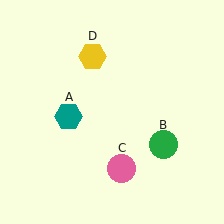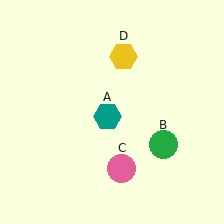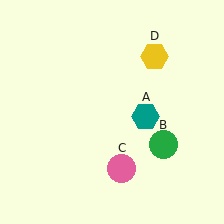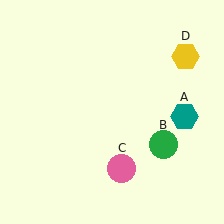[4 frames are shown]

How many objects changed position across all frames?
2 objects changed position: teal hexagon (object A), yellow hexagon (object D).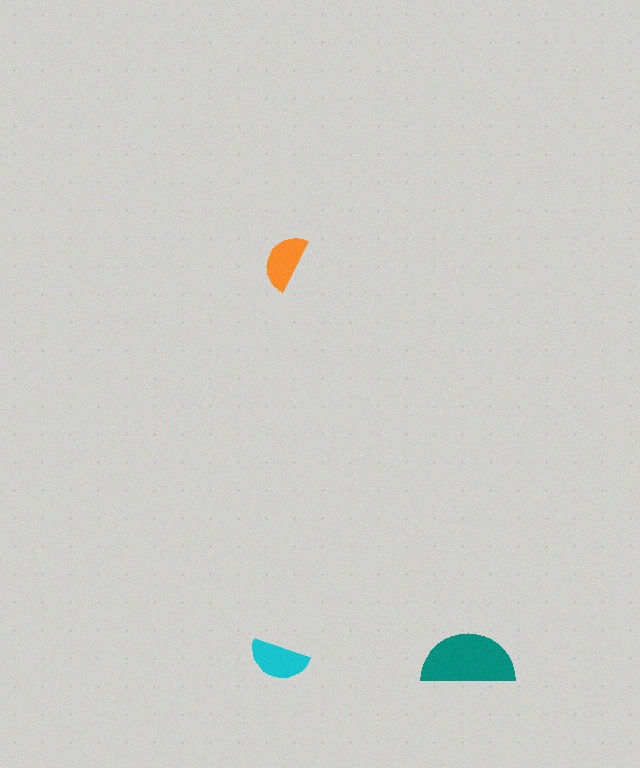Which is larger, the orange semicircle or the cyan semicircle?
The cyan one.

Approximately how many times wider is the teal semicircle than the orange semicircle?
About 1.5 times wider.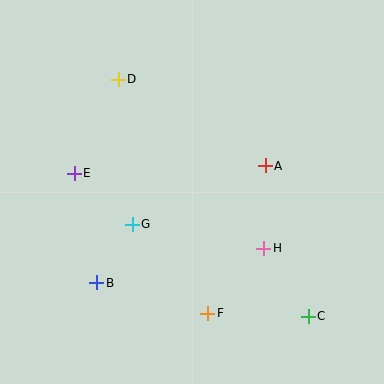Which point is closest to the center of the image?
Point G at (132, 224) is closest to the center.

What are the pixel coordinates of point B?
Point B is at (97, 283).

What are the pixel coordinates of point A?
Point A is at (265, 166).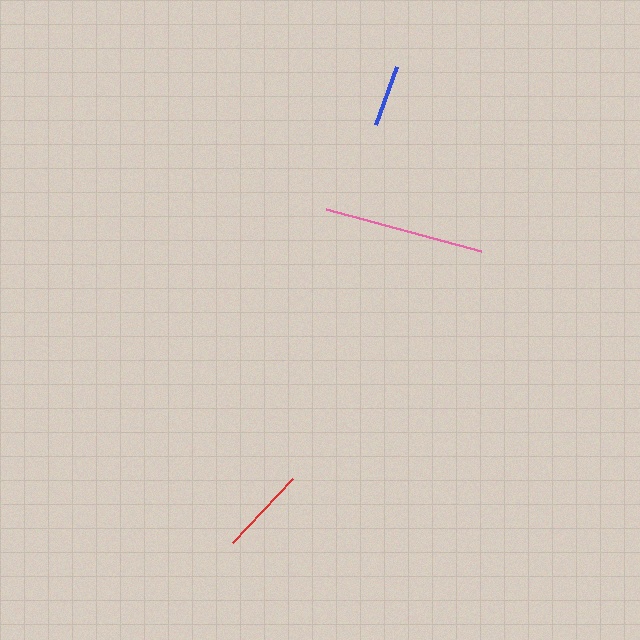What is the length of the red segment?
The red segment is approximately 87 pixels long.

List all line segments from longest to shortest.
From longest to shortest: pink, red, blue.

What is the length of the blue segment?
The blue segment is approximately 62 pixels long.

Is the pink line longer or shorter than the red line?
The pink line is longer than the red line.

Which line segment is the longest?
The pink line is the longest at approximately 161 pixels.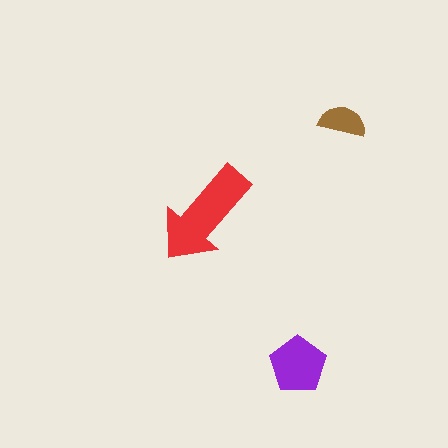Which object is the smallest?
The brown semicircle.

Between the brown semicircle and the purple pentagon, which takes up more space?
The purple pentagon.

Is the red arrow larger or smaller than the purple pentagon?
Larger.